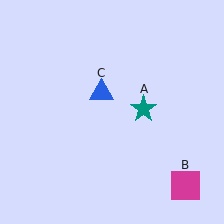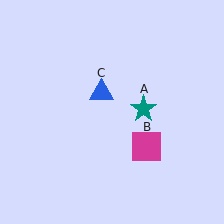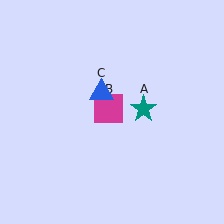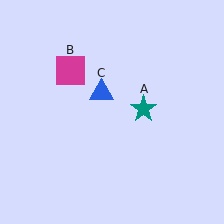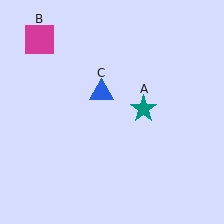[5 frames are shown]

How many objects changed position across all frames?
1 object changed position: magenta square (object B).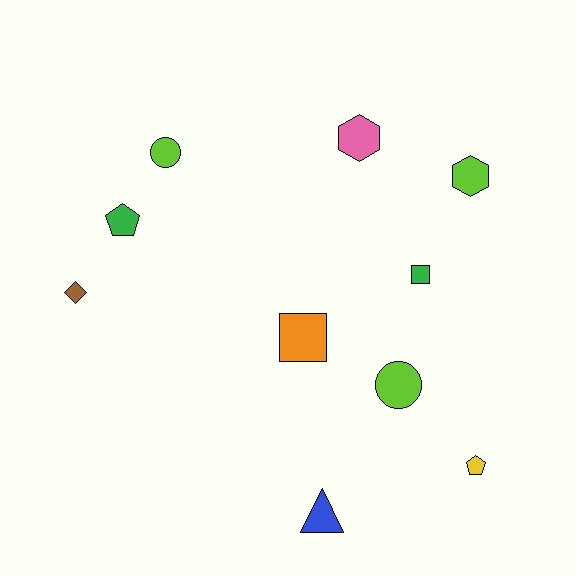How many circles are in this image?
There are 2 circles.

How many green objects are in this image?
There are 2 green objects.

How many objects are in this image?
There are 10 objects.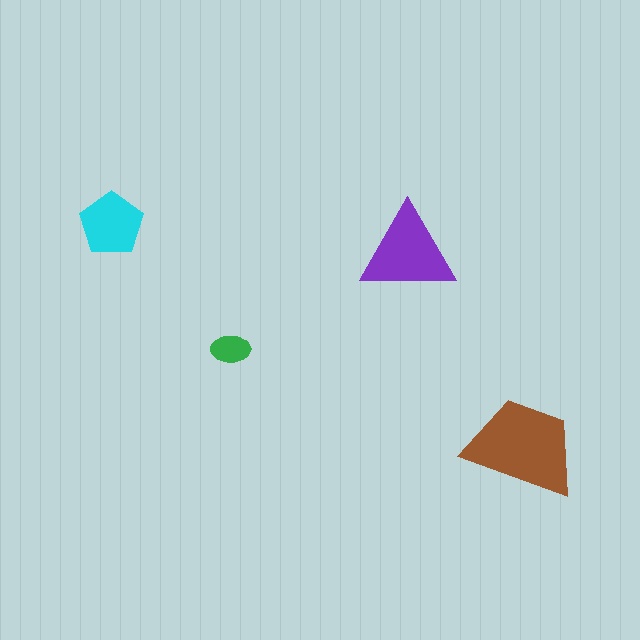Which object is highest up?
The cyan pentagon is topmost.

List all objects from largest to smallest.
The brown trapezoid, the purple triangle, the cyan pentagon, the green ellipse.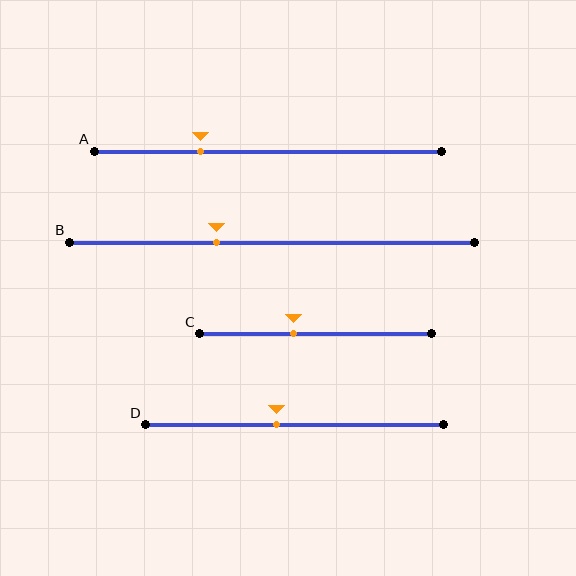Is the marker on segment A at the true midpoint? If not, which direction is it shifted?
No, the marker on segment A is shifted to the left by about 20% of the segment length.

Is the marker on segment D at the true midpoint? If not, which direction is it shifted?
No, the marker on segment D is shifted to the left by about 6% of the segment length.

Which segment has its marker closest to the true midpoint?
Segment D has its marker closest to the true midpoint.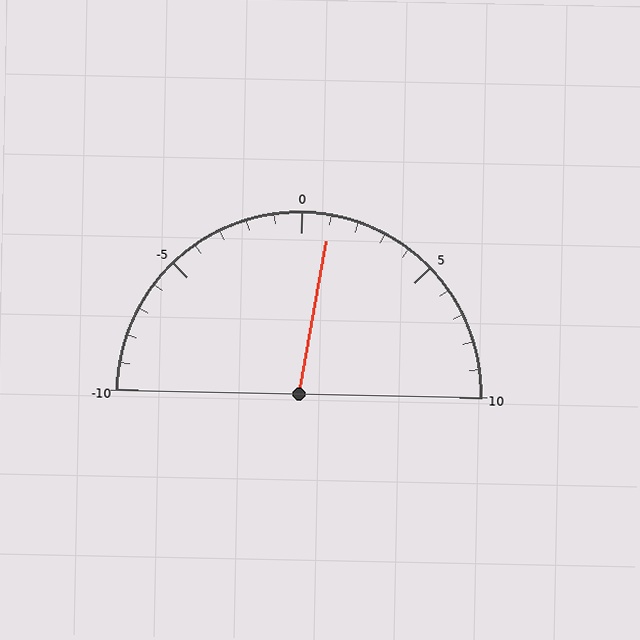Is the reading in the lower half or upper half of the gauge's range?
The reading is in the upper half of the range (-10 to 10).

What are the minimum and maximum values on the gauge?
The gauge ranges from -10 to 10.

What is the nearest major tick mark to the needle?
The nearest major tick mark is 0.